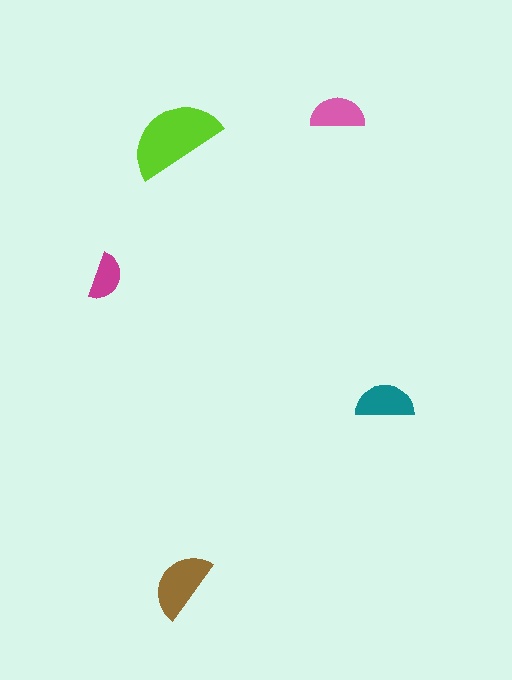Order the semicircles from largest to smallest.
the lime one, the brown one, the teal one, the pink one, the magenta one.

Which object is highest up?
The pink semicircle is topmost.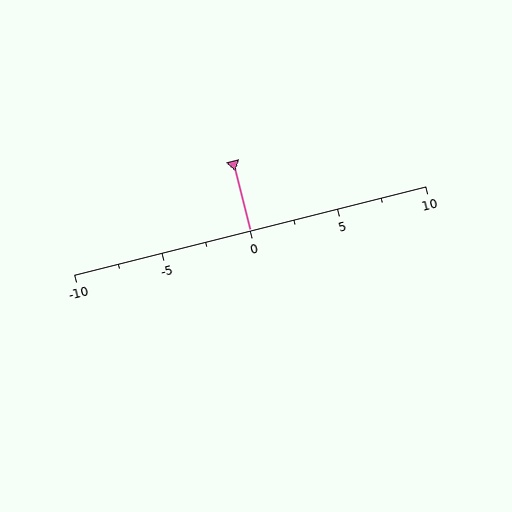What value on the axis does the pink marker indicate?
The marker indicates approximately 0.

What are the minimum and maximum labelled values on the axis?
The axis runs from -10 to 10.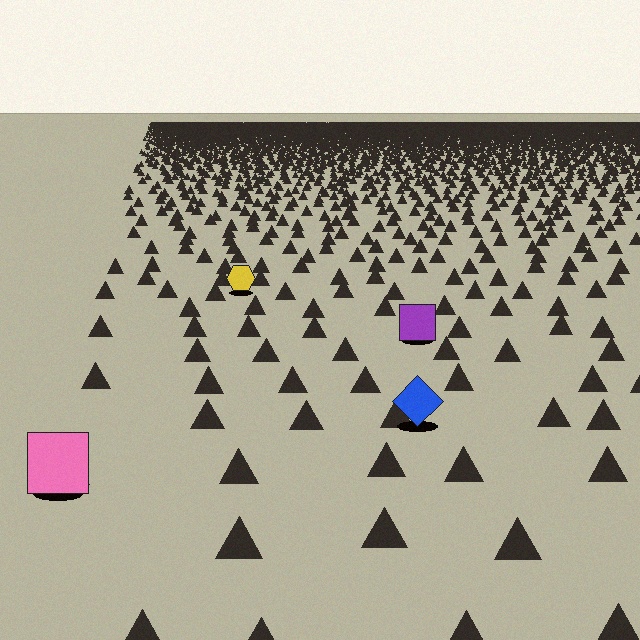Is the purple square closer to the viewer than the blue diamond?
No. The blue diamond is closer — you can tell from the texture gradient: the ground texture is coarser near it.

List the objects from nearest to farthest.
From nearest to farthest: the pink square, the blue diamond, the purple square, the yellow hexagon.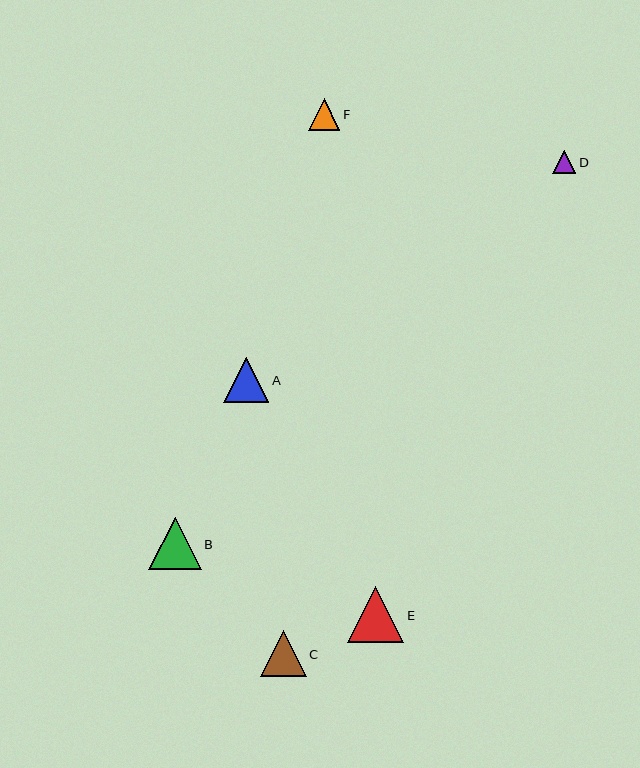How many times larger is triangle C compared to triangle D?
Triangle C is approximately 2.0 times the size of triangle D.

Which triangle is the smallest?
Triangle D is the smallest with a size of approximately 23 pixels.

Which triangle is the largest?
Triangle E is the largest with a size of approximately 56 pixels.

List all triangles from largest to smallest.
From largest to smallest: E, B, C, A, F, D.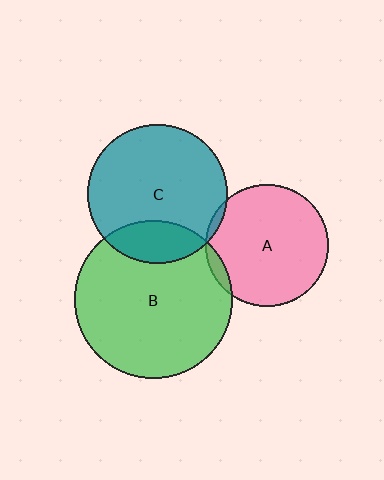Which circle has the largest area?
Circle B (green).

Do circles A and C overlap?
Yes.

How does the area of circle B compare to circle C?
Approximately 1.3 times.